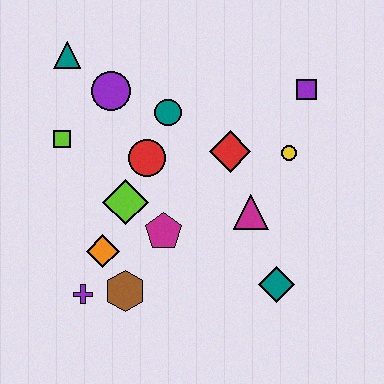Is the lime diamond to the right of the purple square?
No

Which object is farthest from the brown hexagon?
The purple square is farthest from the brown hexagon.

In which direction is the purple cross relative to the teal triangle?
The purple cross is below the teal triangle.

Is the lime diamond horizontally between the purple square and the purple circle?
Yes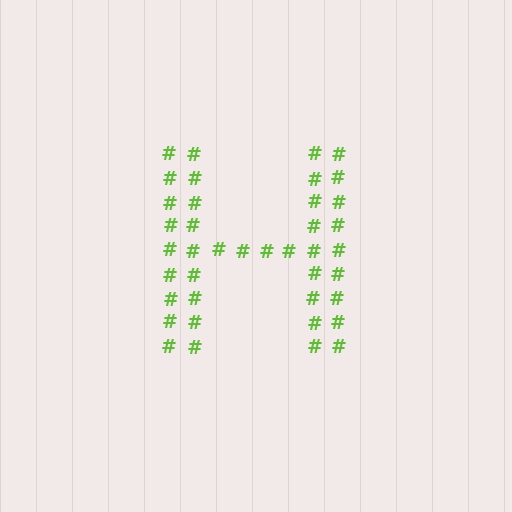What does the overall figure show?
The overall figure shows the letter H.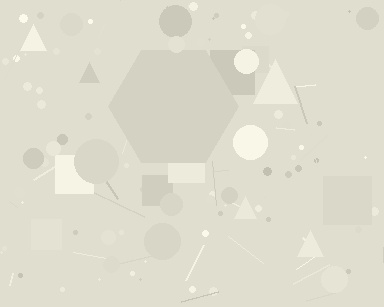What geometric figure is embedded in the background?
A hexagon is embedded in the background.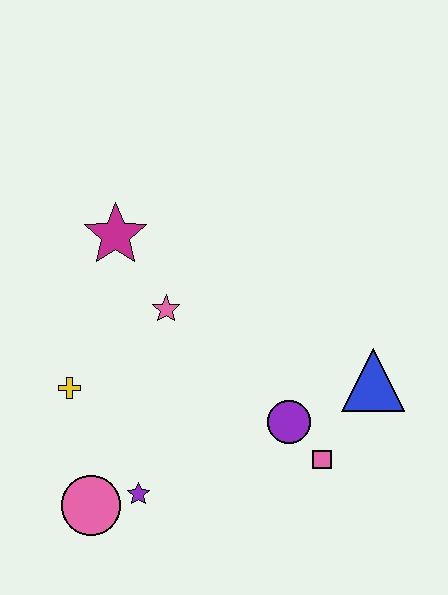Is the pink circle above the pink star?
No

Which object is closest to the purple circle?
The pink square is closest to the purple circle.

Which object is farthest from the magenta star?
The pink square is farthest from the magenta star.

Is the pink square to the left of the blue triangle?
Yes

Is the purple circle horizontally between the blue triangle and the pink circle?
Yes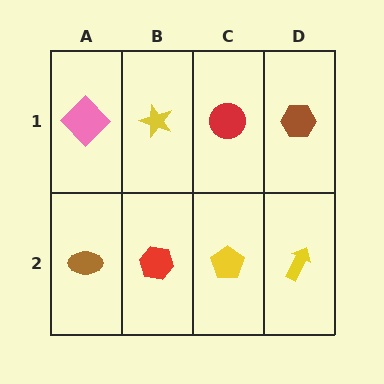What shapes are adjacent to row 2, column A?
A pink diamond (row 1, column A), a red hexagon (row 2, column B).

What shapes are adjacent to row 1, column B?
A red hexagon (row 2, column B), a pink diamond (row 1, column A), a red circle (row 1, column C).